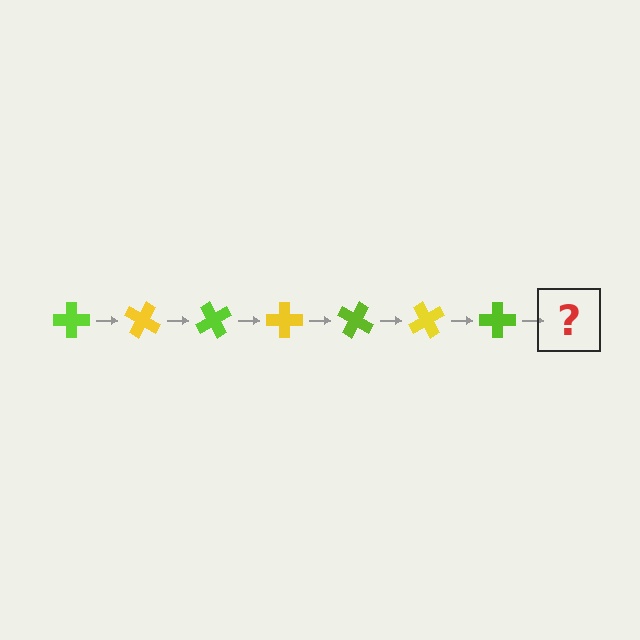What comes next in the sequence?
The next element should be a yellow cross, rotated 210 degrees from the start.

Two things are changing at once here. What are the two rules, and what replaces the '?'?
The two rules are that it rotates 30 degrees each step and the color cycles through lime and yellow. The '?' should be a yellow cross, rotated 210 degrees from the start.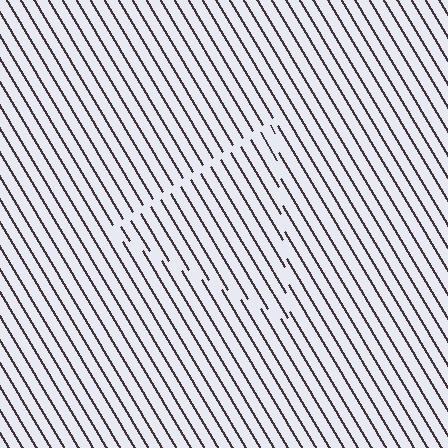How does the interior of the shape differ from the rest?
The interior of the shape contains the same grating, shifted by half a period — the contour is defined by the phase discontinuity where line-ends from the inner and outer gratings abut.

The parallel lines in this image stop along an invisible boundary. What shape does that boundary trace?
An illusory triangle. The interior of the shape contains the same grating, shifted by half a period — the contour is defined by the phase discontinuity where line-ends from the inner and outer gratings abut.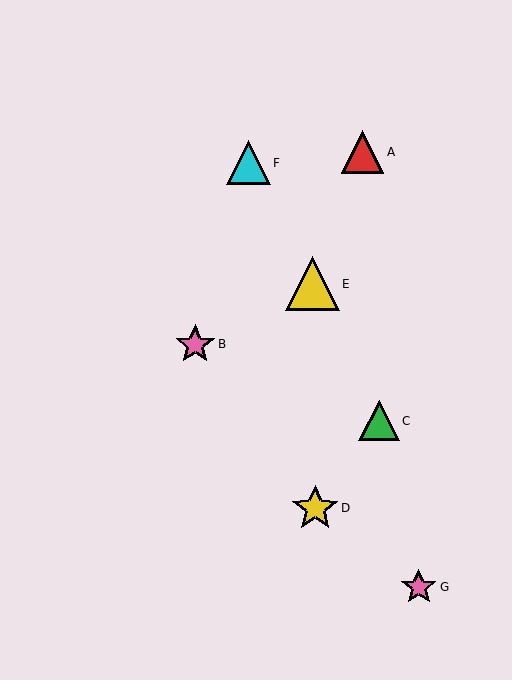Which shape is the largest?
The yellow triangle (labeled E) is the largest.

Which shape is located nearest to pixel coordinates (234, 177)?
The cyan triangle (labeled F) at (248, 163) is nearest to that location.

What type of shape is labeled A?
Shape A is a red triangle.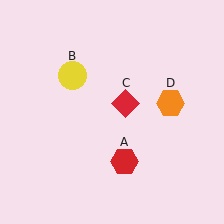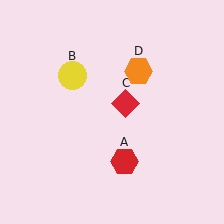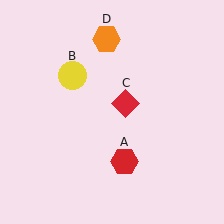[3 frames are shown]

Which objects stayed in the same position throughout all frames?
Red hexagon (object A) and yellow circle (object B) and red diamond (object C) remained stationary.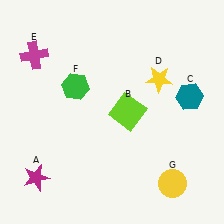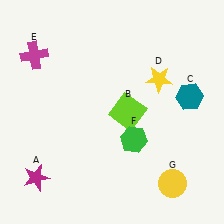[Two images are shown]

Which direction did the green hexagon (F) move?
The green hexagon (F) moved right.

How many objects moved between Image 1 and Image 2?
1 object moved between the two images.